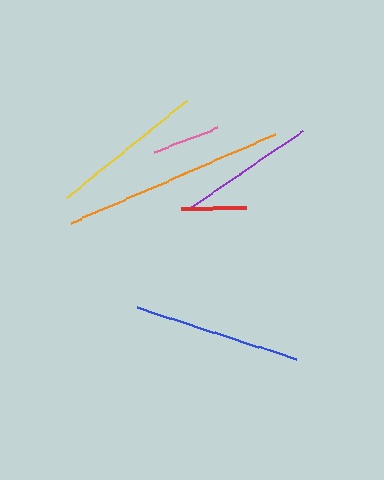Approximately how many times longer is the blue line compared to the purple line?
The blue line is approximately 1.2 times the length of the purple line.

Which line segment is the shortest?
The red line is the shortest at approximately 66 pixels.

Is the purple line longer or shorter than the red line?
The purple line is longer than the red line.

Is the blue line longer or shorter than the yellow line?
The blue line is longer than the yellow line.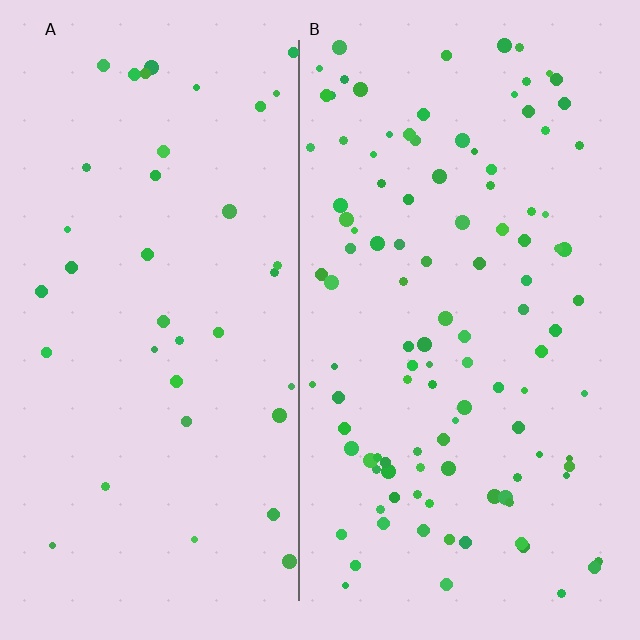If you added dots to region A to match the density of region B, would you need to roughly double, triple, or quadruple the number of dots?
Approximately triple.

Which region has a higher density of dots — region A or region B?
B (the right).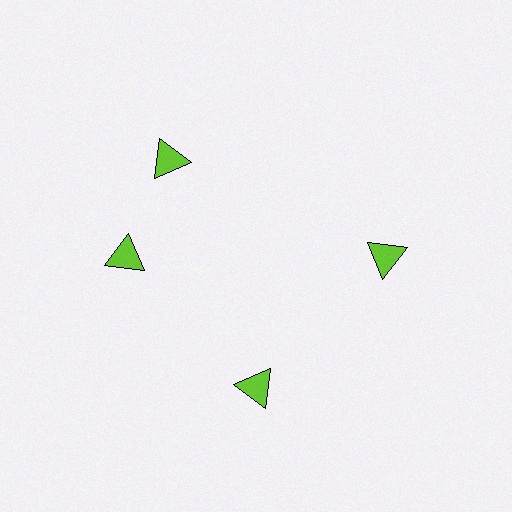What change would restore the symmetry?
The symmetry would be restored by rotating it back into even spacing with its neighbors so that all 4 triangles sit at equal angles and equal distance from the center.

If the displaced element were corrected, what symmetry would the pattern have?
It would have 4-fold rotational symmetry — the pattern would map onto itself every 90 degrees.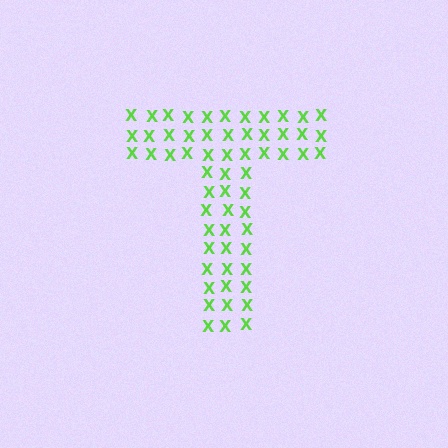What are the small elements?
The small elements are letter X's.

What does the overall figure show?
The overall figure shows the letter T.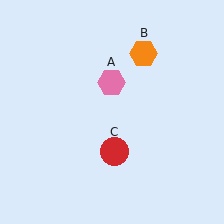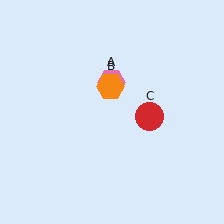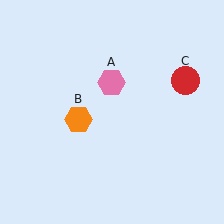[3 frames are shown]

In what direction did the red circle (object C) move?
The red circle (object C) moved up and to the right.